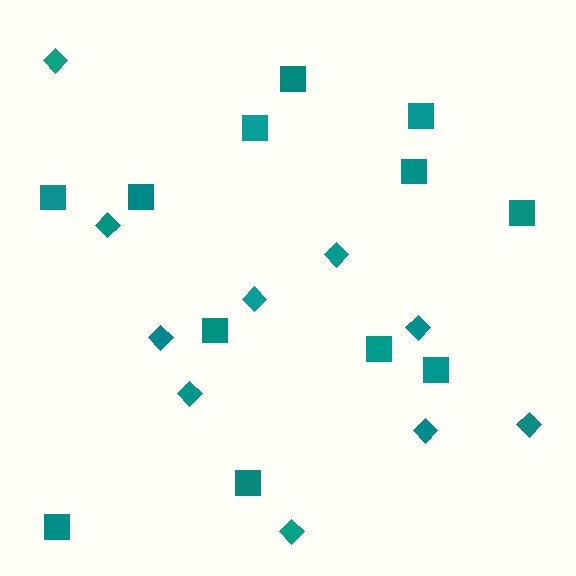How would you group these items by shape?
There are 2 groups: one group of squares (12) and one group of diamonds (10).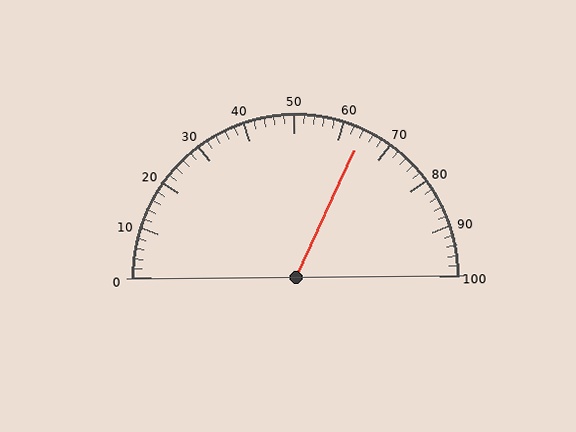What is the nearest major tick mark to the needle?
The nearest major tick mark is 60.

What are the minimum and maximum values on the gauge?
The gauge ranges from 0 to 100.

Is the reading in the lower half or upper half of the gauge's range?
The reading is in the upper half of the range (0 to 100).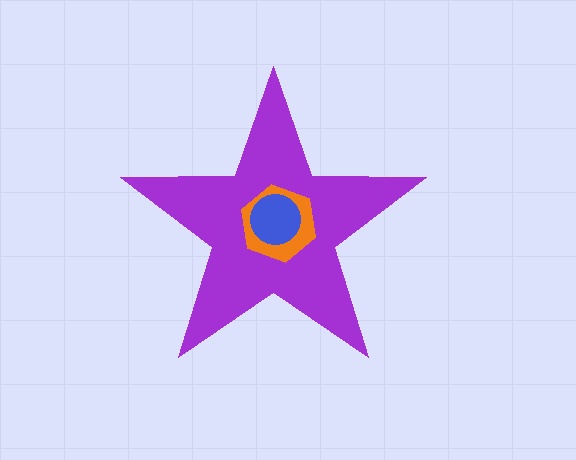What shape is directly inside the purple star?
The orange hexagon.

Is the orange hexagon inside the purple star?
Yes.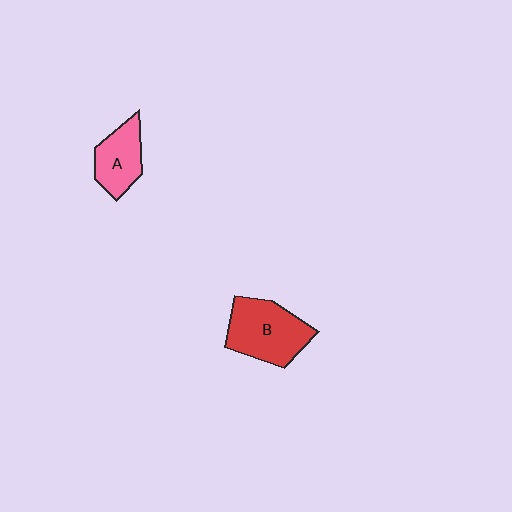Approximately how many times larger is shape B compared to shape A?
Approximately 1.5 times.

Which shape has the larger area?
Shape B (red).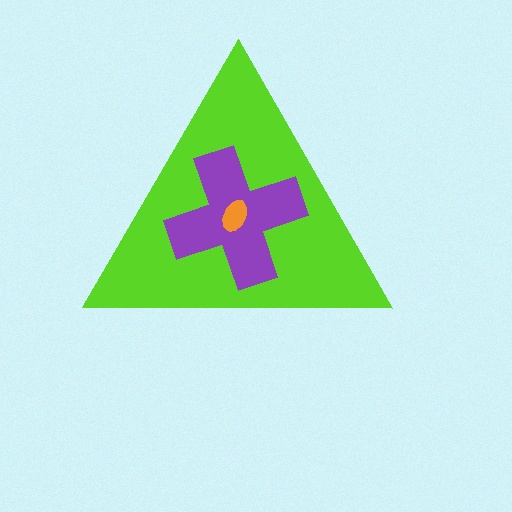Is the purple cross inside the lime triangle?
Yes.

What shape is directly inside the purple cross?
The orange ellipse.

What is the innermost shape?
The orange ellipse.